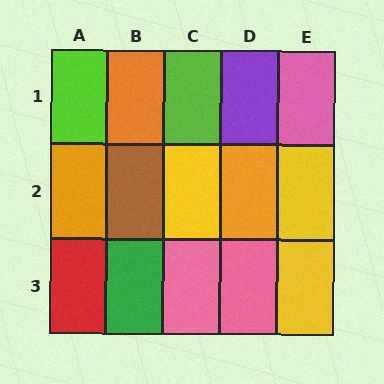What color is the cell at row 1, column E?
Pink.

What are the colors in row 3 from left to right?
Red, green, pink, pink, yellow.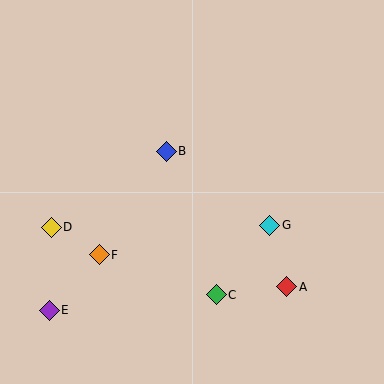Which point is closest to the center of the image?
Point B at (166, 151) is closest to the center.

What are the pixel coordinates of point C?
Point C is at (216, 295).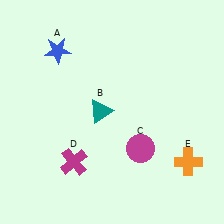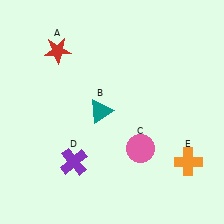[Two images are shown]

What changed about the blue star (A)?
In Image 1, A is blue. In Image 2, it changed to red.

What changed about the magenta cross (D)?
In Image 1, D is magenta. In Image 2, it changed to purple.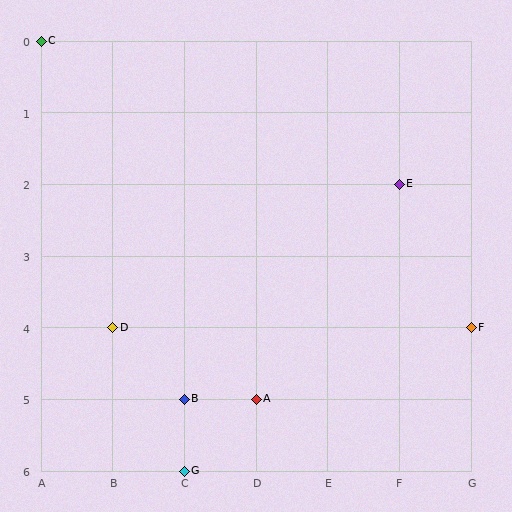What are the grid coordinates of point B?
Point B is at grid coordinates (C, 5).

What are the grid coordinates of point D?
Point D is at grid coordinates (B, 4).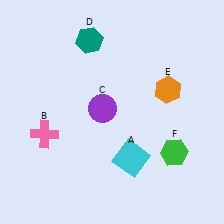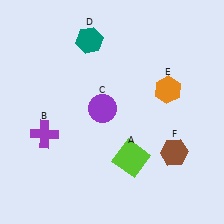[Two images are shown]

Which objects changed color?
A changed from cyan to lime. B changed from pink to purple. F changed from green to brown.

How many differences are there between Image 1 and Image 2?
There are 3 differences between the two images.